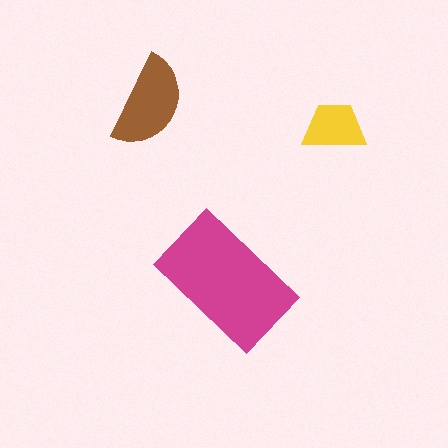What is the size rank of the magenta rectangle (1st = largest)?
1st.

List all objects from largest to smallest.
The magenta rectangle, the brown semicircle, the yellow trapezoid.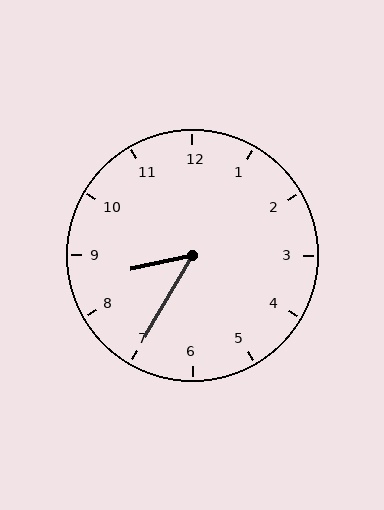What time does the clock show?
8:35.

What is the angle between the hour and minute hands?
Approximately 48 degrees.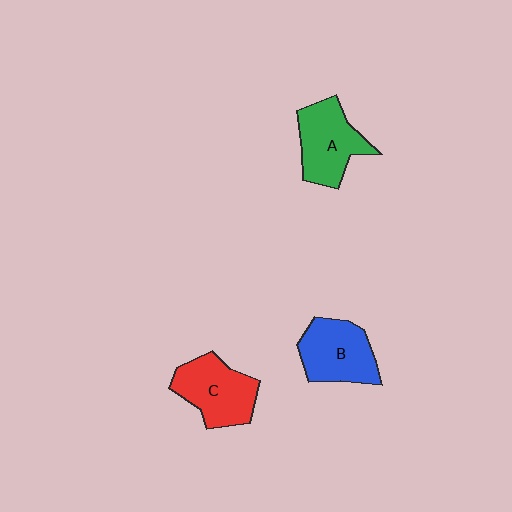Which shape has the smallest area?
Shape A (green).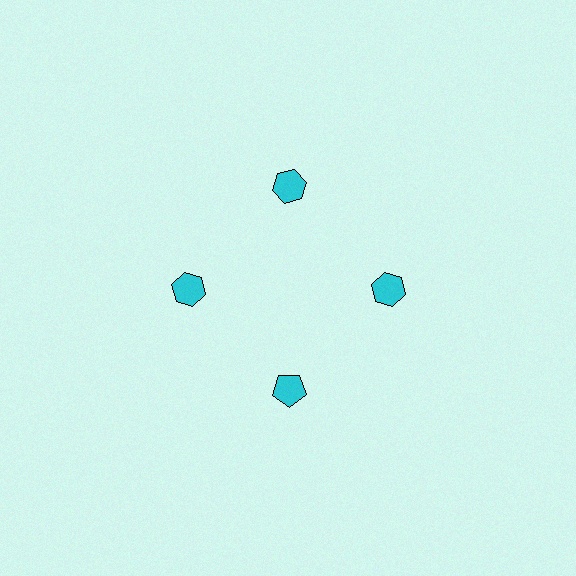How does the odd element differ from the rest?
It has a different shape: pentagon instead of hexagon.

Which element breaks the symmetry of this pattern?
The cyan pentagon at roughly the 6 o'clock position breaks the symmetry. All other shapes are cyan hexagons.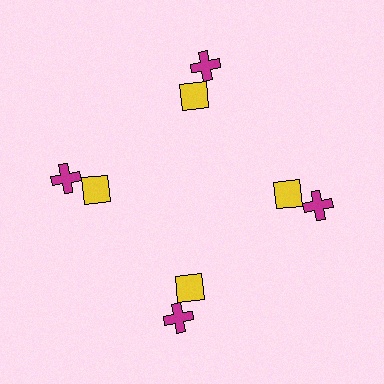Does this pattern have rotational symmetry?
Yes, this pattern has 4-fold rotational symmetry. It looks the same after rotating 90 degrees around the center.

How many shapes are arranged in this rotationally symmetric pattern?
There are 8 shapes, arranged in 4 groups of 2.